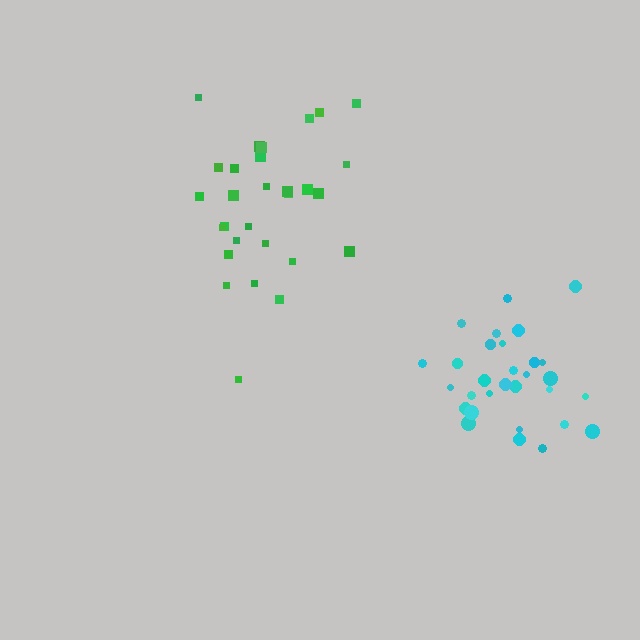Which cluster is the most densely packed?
Cyan.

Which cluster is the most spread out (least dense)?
Green.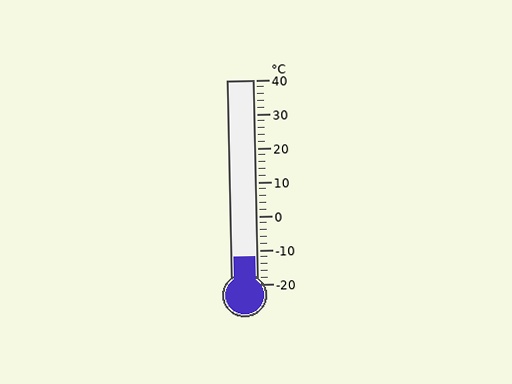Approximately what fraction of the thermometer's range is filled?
The thermometer is filled to approximately 15% of its range.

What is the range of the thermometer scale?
The thermometer scale ranges from -20°C to 40°C.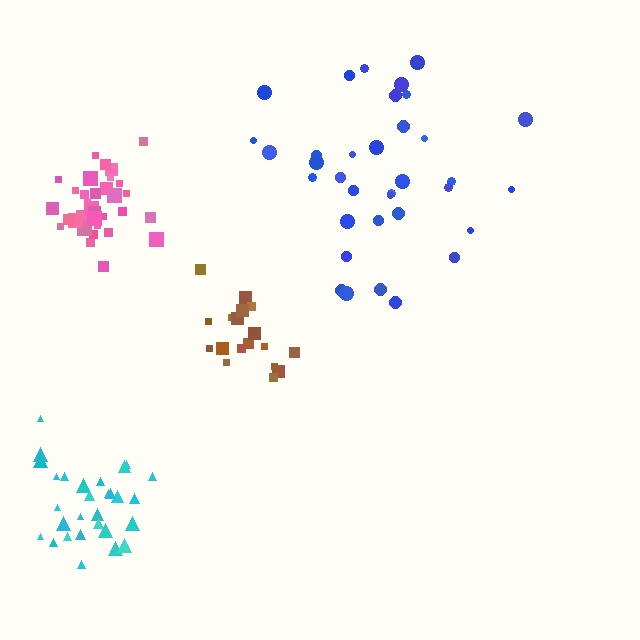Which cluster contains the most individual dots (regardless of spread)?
Blue (35).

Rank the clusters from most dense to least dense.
pink, brown, cyan, blue.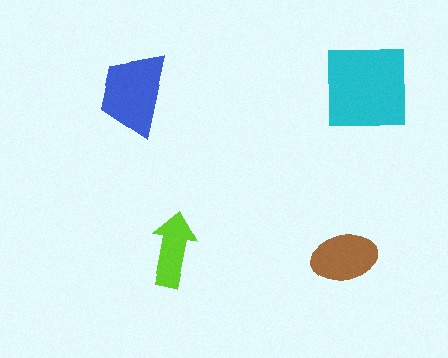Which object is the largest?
The cyan square.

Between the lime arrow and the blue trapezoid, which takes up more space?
The blue trapezoid.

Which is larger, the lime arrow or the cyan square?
The cyan square.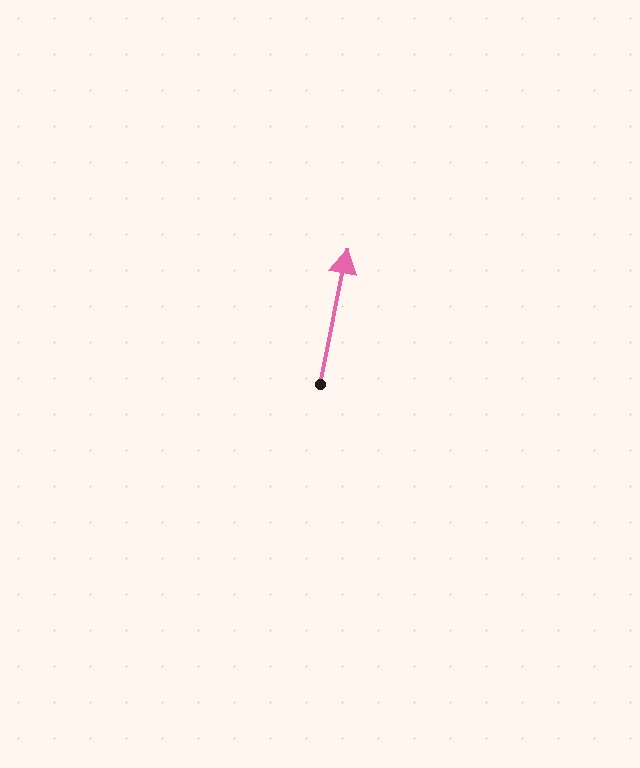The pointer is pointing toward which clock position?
Roughly 12 o'clock.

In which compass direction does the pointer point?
North.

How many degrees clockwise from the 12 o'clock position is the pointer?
Approximately 11 degrees.